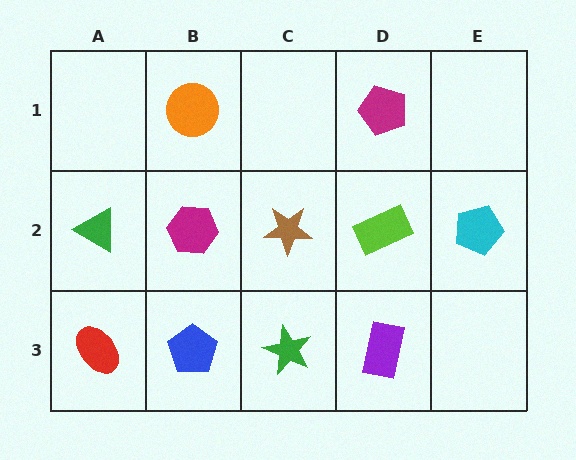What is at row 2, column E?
A cyan pentagon.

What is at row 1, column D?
A magenta pentagon.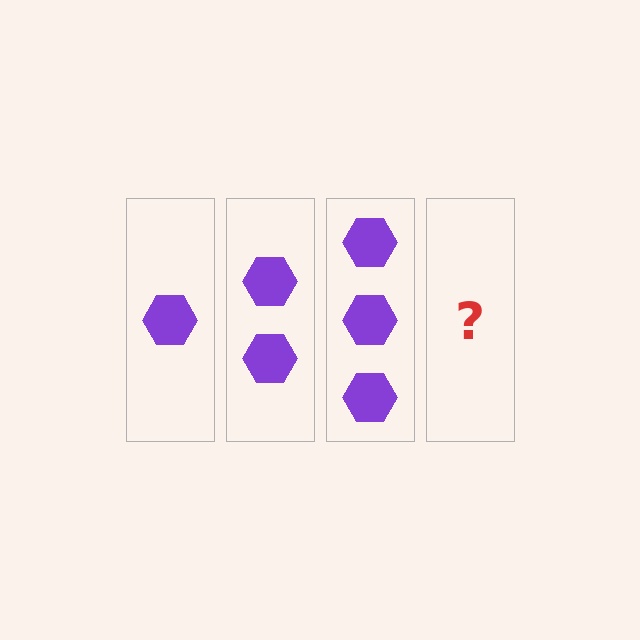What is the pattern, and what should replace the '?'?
The pattern is that each step adds one more hexagon. The '?' should be 4 hexagons.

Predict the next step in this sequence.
The next step is 4 hexagons.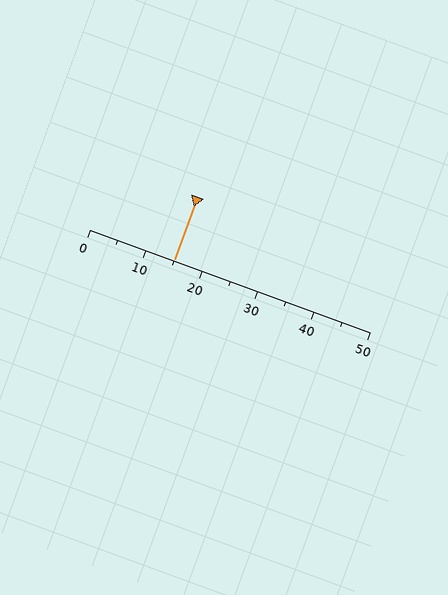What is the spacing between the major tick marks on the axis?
The major ticks are spaced 10 apart.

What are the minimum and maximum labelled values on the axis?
The axis runs from 0 to 50.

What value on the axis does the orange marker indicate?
The marker indicates approximately 15.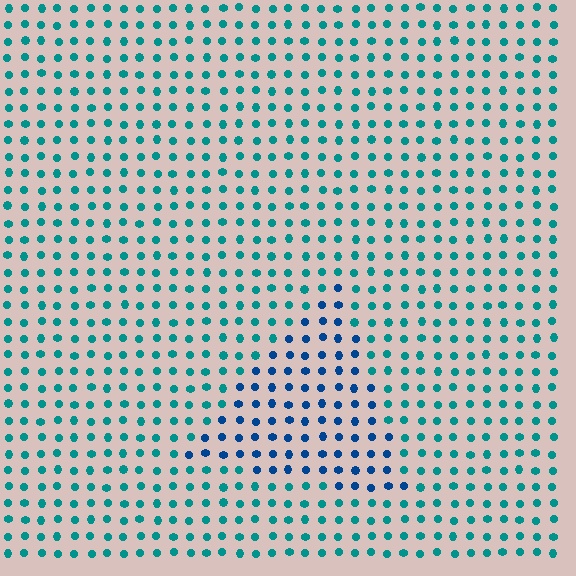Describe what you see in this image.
The image is filled with small teal elements in a uniform arrangement. A triangle-shaped region is visible where the elements are tinted to a slightly different hue, forming a subtle color boundary.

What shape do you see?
I see a triangle.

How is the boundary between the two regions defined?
The boundary is defined purely by a slight shift in hue (about 35 degrees). Spacing, size, and orientation are identical on both sides.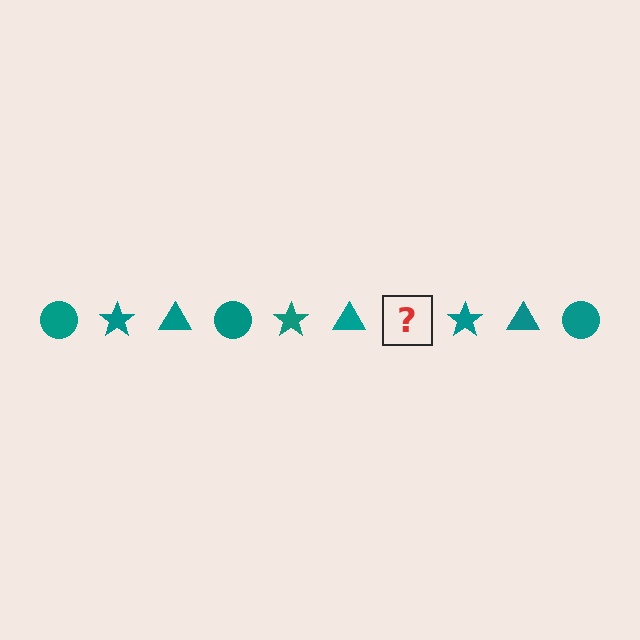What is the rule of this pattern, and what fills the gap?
The rule is that the pattern cycles through circle, star, triangle shapes in teal. The gap should be filled with a teal circle.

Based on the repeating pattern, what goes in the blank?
The blank should be a teal circle.